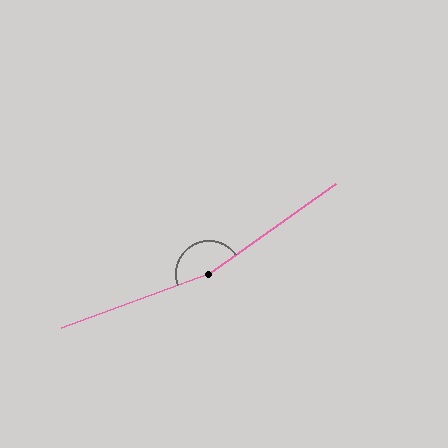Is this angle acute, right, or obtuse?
It is obtuse.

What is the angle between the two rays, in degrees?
Approximately 165 degrees.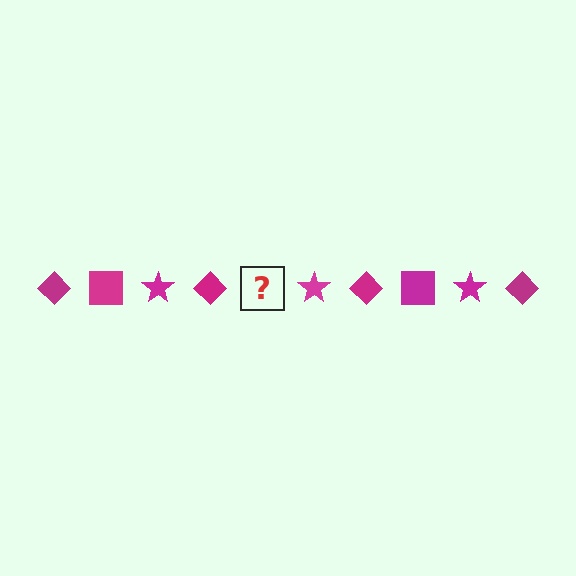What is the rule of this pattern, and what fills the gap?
The rule is that the pattern cycles through diamond, square, star shapes in magenta. The gap should be filled with a magenta square.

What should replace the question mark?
The question mark should be replaced with a magenta square.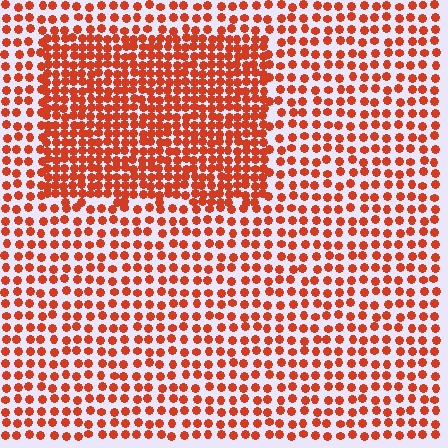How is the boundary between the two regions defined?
The boundary is defined by a change in element density (approximately 1.9x ratio). All elements are the same color, size, and shape.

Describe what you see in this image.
The image contains small red elements arranged at two different densities. A rectangle-shaped region is visible where the elements are more densely packed than the surrounding area.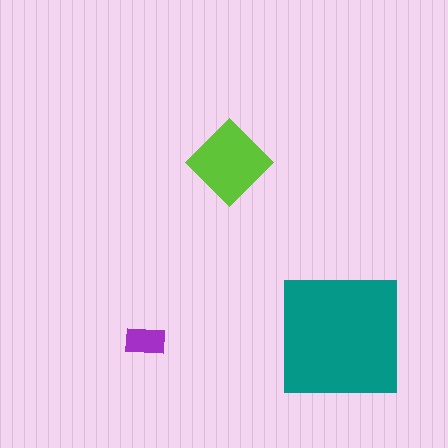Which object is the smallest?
The purple rectangle.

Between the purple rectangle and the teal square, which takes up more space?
The teal square.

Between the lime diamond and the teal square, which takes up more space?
The teal square.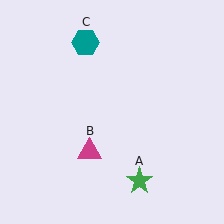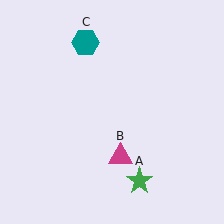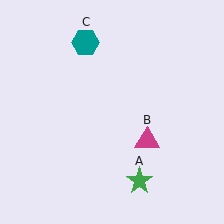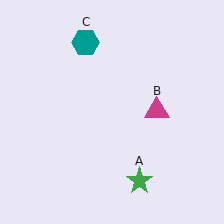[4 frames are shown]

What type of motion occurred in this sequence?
The magenta triangle (object B) rotated counterclockwise around the center of the scene.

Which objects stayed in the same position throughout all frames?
Green star (object A) and teal hexagon (object C) remained stationary.